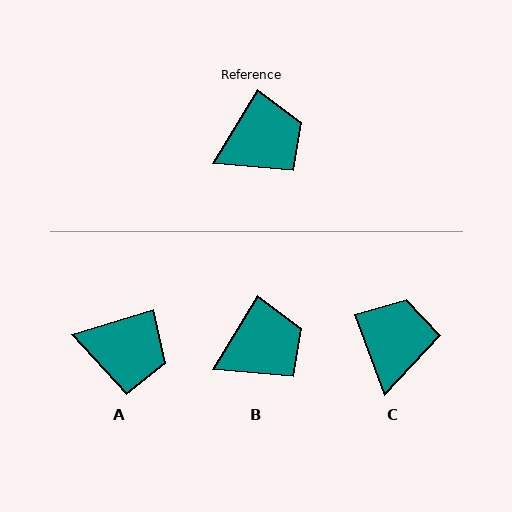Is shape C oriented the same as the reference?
No, it is off by about 53 degrees.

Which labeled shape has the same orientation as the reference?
B.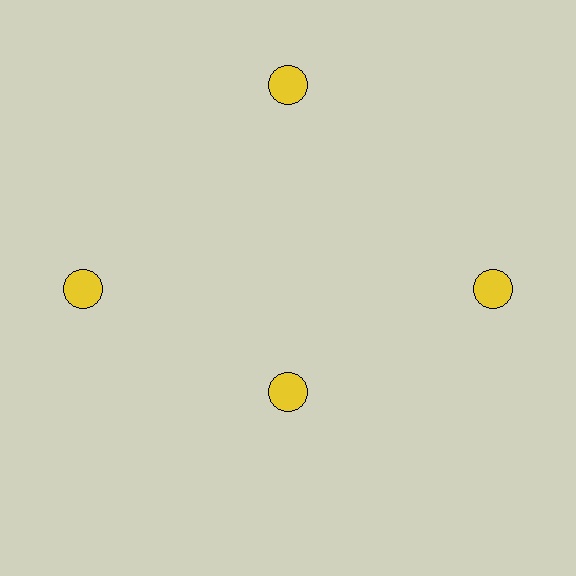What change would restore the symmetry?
The symmetry would be restored by moving it outward, back onto the ring so that all 4 circles sit at equal angles and equal distance from the center.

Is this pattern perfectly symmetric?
No. The 4 yellow circles are arranged in a ring, but one element near the 6 o'clock position is pulled inward toward the center, breaking the 4-fold rotational symmetry.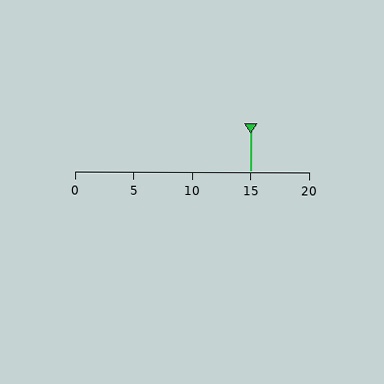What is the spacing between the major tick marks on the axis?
The major ticks are spaced 5 apart.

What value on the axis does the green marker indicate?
The marker indicates approximately 15.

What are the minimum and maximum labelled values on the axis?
The axis runs from 0 to 20.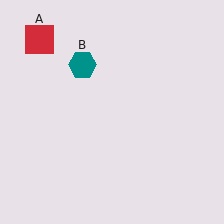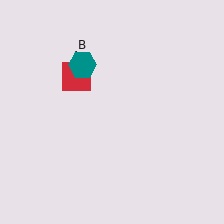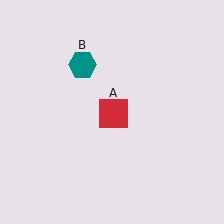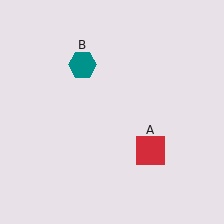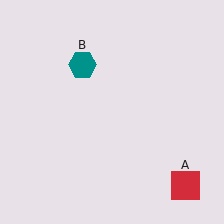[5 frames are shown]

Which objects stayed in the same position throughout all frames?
Teal hexagon (object B) remained stationary.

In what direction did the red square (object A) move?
The red square (object A) moved down and to the right.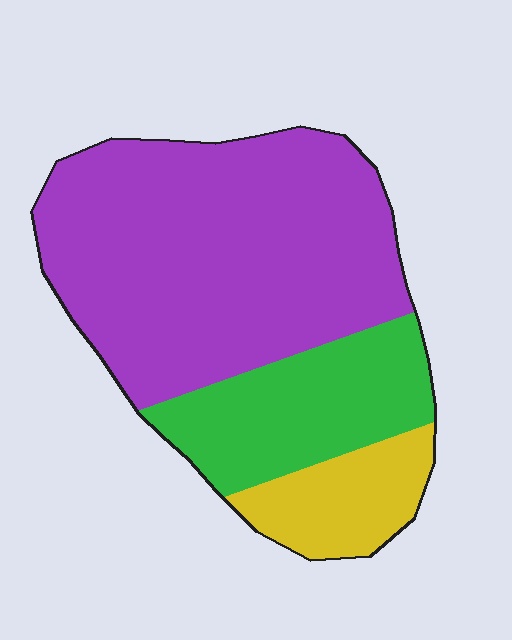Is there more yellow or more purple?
Purple.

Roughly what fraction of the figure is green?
Green takes up about one quarter (1/4) of the figure.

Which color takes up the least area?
Yellow, at roughly 15%.